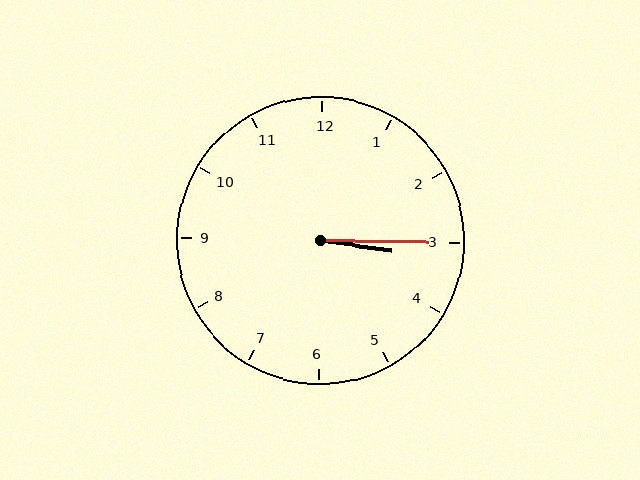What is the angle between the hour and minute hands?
Approximately 8 degrees.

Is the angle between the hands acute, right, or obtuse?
It is acute.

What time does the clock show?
3:15.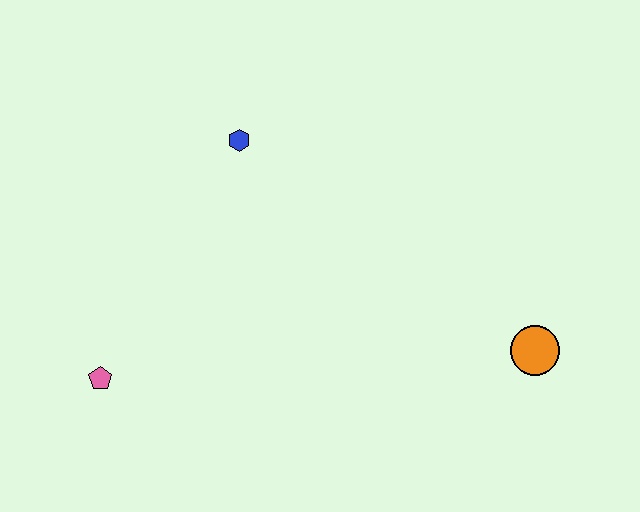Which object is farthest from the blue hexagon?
The orange circle is farthest from the blue hexagon.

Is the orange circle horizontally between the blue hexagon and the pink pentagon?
No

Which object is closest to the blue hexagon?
The pink pentagon is closest to the blue hexagon.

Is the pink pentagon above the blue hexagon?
No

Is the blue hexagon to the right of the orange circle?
No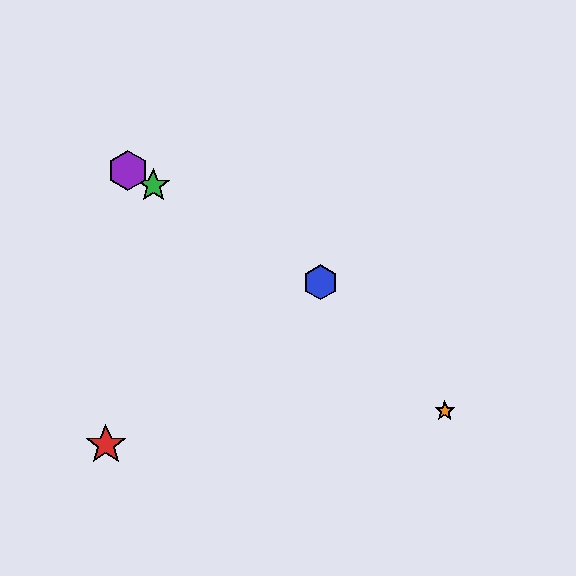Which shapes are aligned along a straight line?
The blue hexagon, the green star, the yellow star, the purple hexagon are aligned along a straight line.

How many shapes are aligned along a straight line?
4 shapes (the blue hexagon, the green star, the yellow star, the purple hexagon) are aligned along a straight line.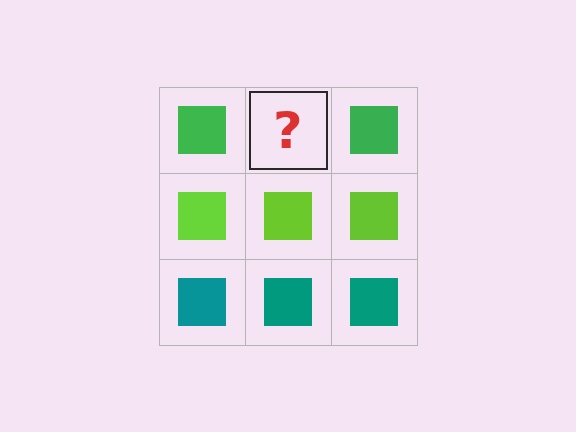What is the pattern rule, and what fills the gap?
The rule is that each row has a consistent color. The gap should be filled with a green square.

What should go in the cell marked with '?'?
The missing cell should contain a green square.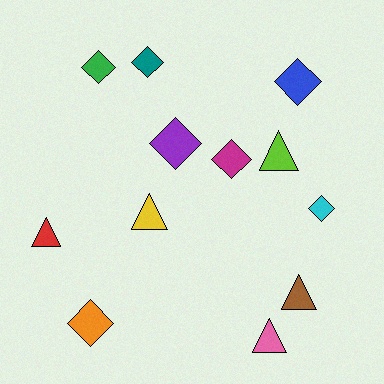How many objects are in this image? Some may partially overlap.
There are 12 objects.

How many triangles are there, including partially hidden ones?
There are 5 triangles.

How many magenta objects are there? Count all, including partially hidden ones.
There is 1 magenta object.